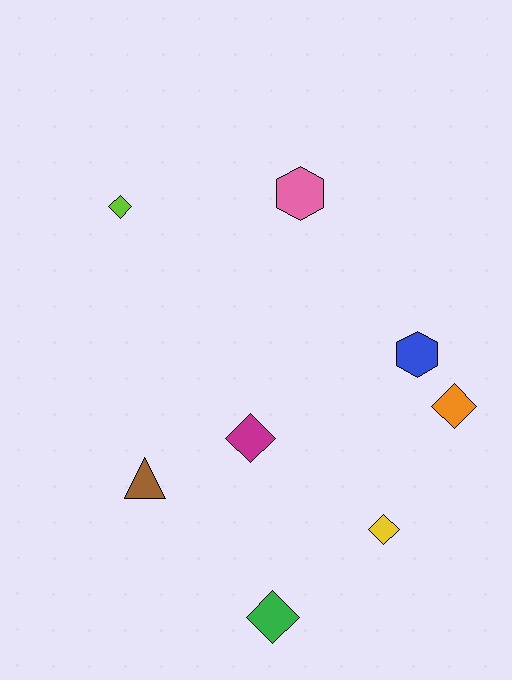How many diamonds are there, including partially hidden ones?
There are 5 diamonds.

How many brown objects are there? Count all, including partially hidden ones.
There is 1 brown object.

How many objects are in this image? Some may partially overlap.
There are 8 objects.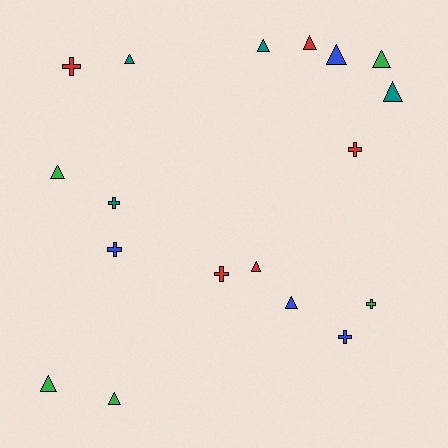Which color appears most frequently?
Green, with 5 objects.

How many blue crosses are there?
There are 2 blue crosses.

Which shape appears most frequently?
Triangle, with 11 objects.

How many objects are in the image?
There are 18 objects.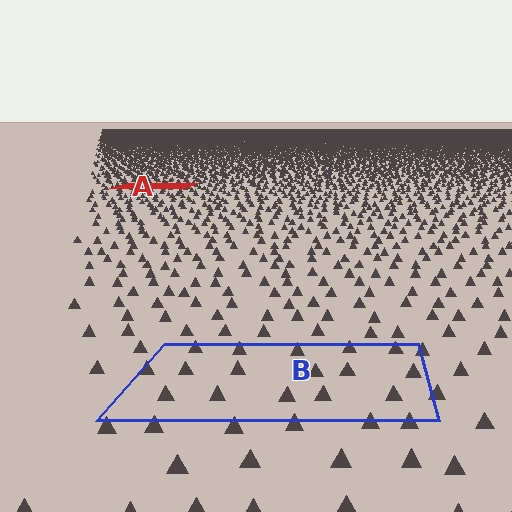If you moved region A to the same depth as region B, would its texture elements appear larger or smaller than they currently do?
They would appear larger. At a closer depth, the same texture elements are projected at a bigger on-screen size.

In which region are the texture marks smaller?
The texture marks are smaller in region A, because it is farther away.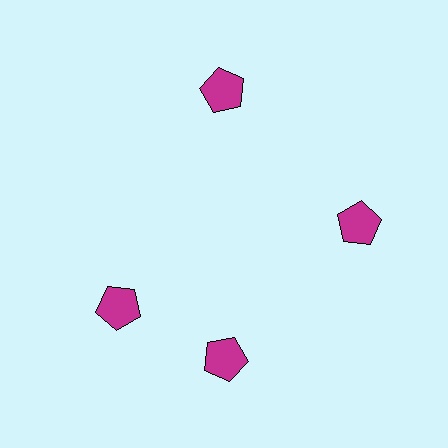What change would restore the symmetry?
The symmetry would be restored by rotating it back into even spacing with its neighbors so that all 4 pentagons sit at equal angles and equal distance from the center.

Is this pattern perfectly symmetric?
No. The 4 magenta pentagons are arranged in a ring, but one element near the 9 o'clock position is rotated out of alignment along the ring, breaking the 4-fold rotational symmetry.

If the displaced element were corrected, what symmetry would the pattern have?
It would have 4-fold rotational symmetry — the pattern would map onto itself every 90 degrees.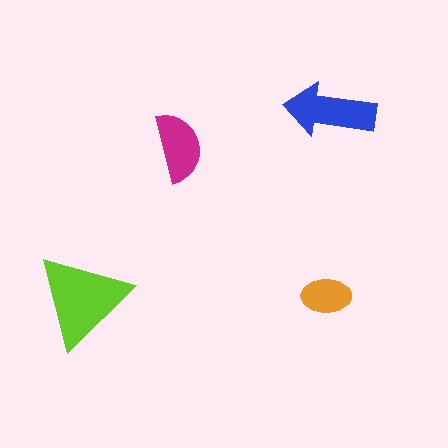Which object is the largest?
The lime triangle.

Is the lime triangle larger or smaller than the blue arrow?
Larger.